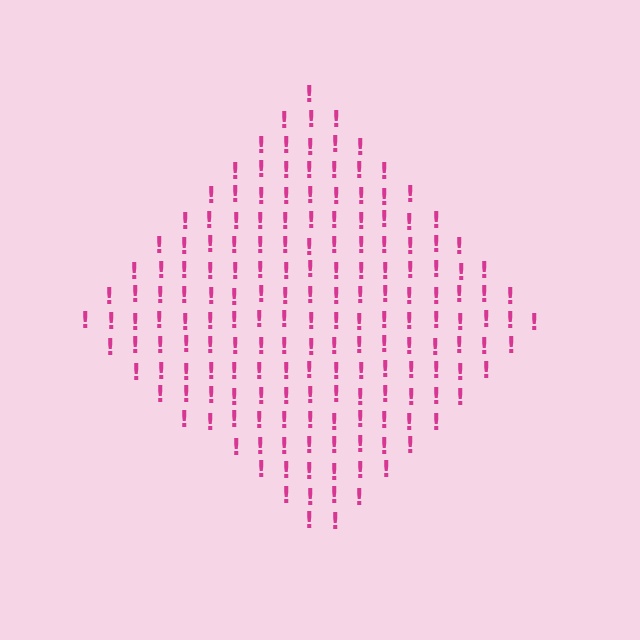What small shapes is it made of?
It is made of small exclamation marks.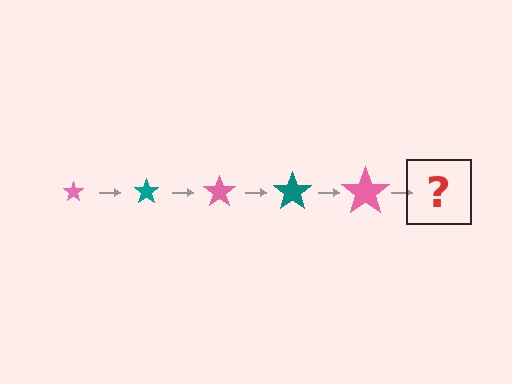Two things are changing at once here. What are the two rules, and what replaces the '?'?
The two rules are that the star grows larger each step and the color cycles through pink and teal. The '?' should be a teal star, larger than the previous one.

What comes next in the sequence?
The next element should be a teal star, larger than the previous one.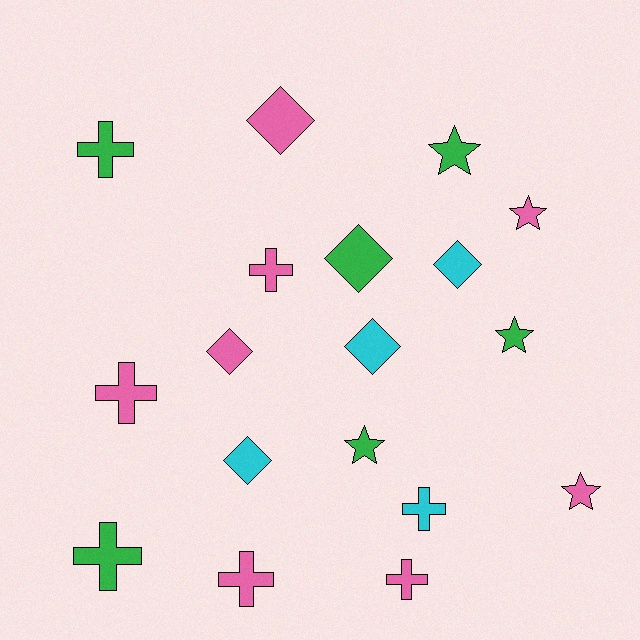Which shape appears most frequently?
Cross, with 7 objects.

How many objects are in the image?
There are 18 objects.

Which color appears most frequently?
Pink, with 8 objects.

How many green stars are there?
There are 3 green stars.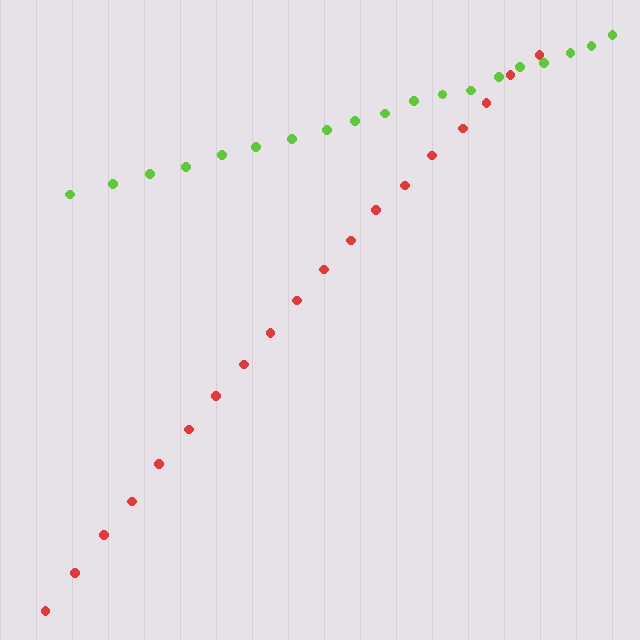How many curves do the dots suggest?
There are 2 distinct paths.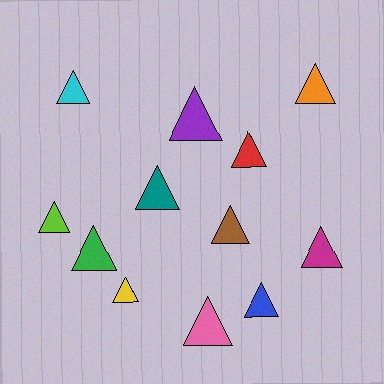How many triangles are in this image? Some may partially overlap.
There are 12 triangles.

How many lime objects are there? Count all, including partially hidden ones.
There is 1 lime object.